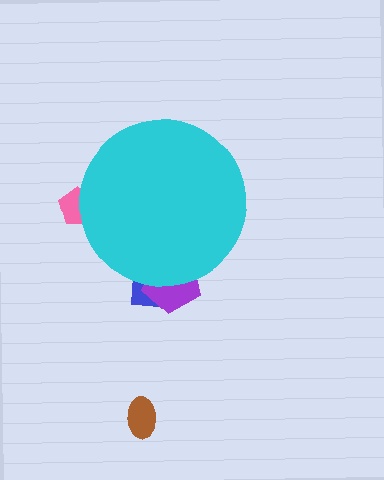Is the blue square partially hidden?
Yes, the blue square is partially hidden behind the cyan circle.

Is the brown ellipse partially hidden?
No, the brown ellipse is fully visible.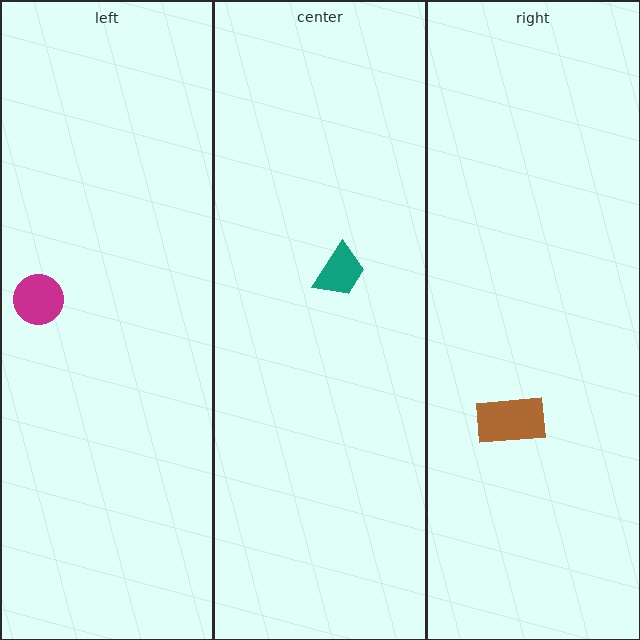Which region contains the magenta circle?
The left region.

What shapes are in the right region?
The brown rectangle.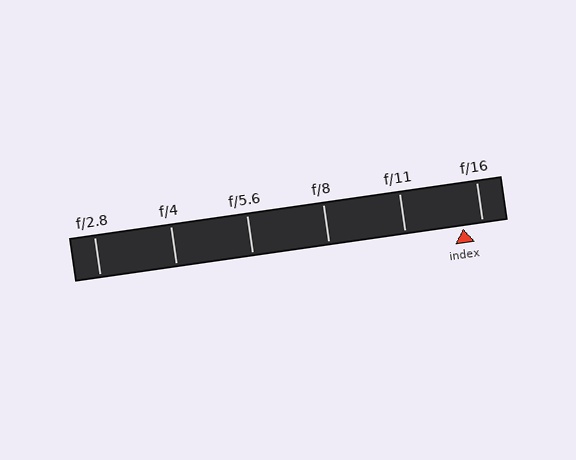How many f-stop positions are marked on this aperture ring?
There are 6 f-stop positions marked.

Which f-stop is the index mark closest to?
The index mark is closest to f/16.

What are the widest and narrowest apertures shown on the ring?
The widest aperture shown is f/2.8 and the narrowest is f/16.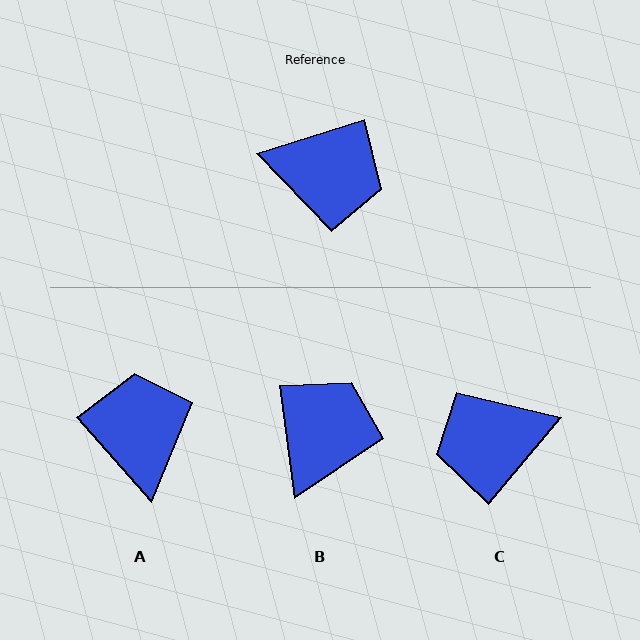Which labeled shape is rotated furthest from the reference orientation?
C, about 147 degrees away.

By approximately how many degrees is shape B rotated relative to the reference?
Approximately 80 degrees counter-clockwise.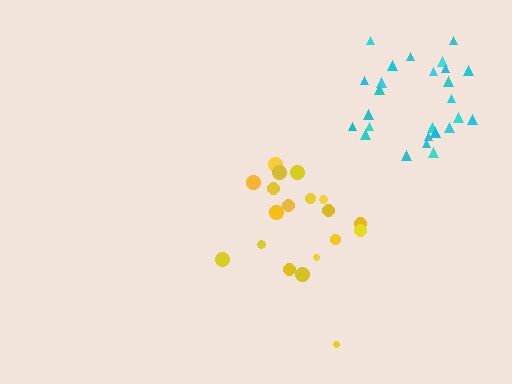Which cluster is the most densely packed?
Cyan.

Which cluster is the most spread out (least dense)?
Yellow.